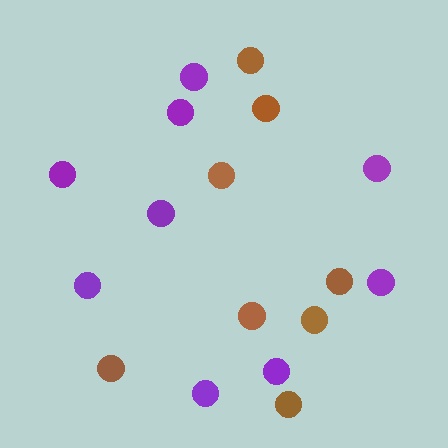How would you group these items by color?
There are 2 groups: one group of purple circles (9) and one group of brown circles (8).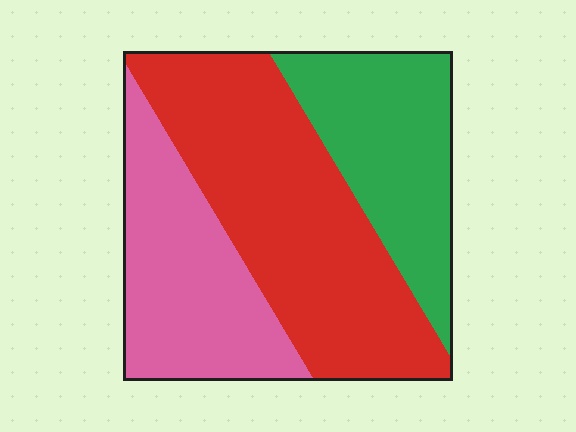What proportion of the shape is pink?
Pink covers roughly 30% of the shape.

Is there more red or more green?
Red.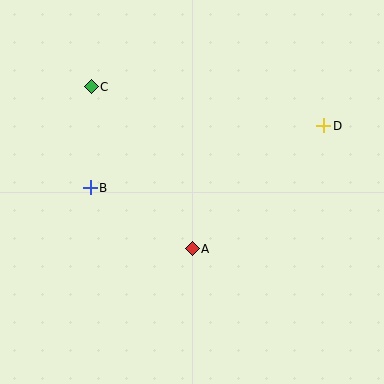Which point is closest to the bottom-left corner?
Point B is closest to the bottom-left corner.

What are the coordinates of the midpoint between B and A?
The midpoint between B and A is at (141, 218).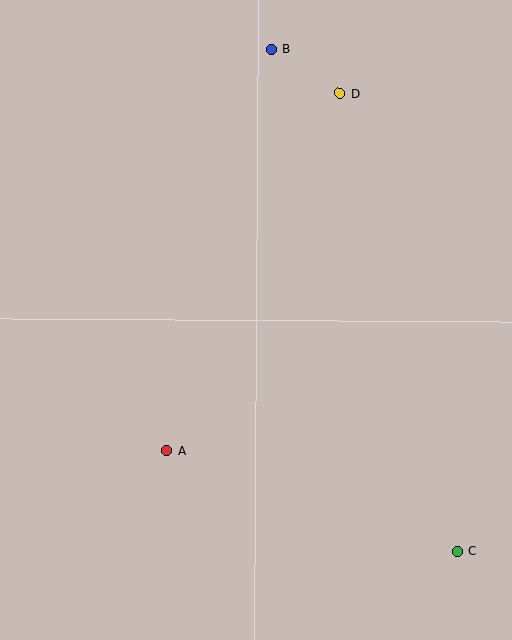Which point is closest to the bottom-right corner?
Point C is closest to the bottom-right corner.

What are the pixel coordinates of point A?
Point A is at (167, 451).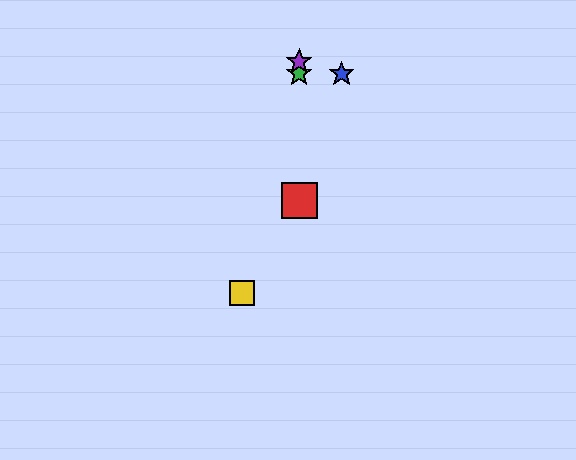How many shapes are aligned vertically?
3 shapes (the red square, the green star, the purple star) are aligned vertically.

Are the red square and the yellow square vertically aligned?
No, the red square is at x≈299 and the yellow square is at x≈242.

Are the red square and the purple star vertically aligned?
Yes, both are at x≈299.